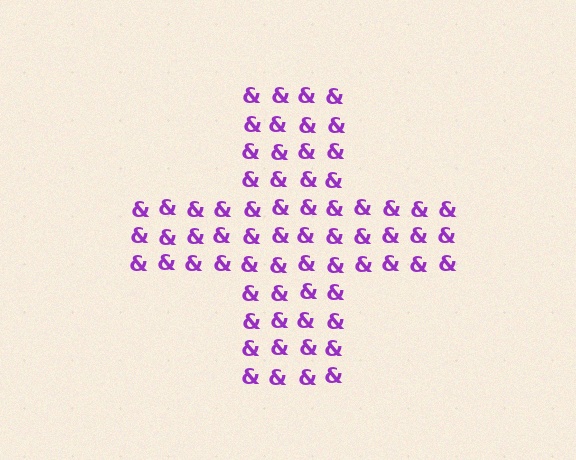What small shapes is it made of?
It is made of small ampersands.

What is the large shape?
The large shape is a cross.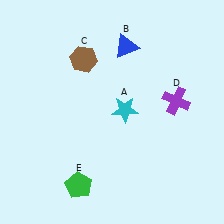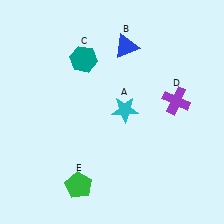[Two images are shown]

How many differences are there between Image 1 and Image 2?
There is 1 difference between the two images.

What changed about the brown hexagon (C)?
In Image 1, C is brown. In Image 2, it changed to teal.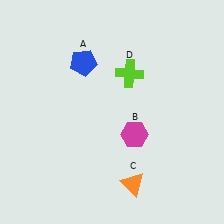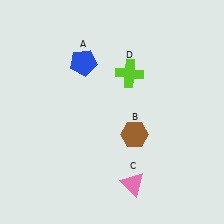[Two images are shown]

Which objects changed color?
B changed from magenta to brown. C changed from orange to pink.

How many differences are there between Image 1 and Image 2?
There are 2 differences between the two images.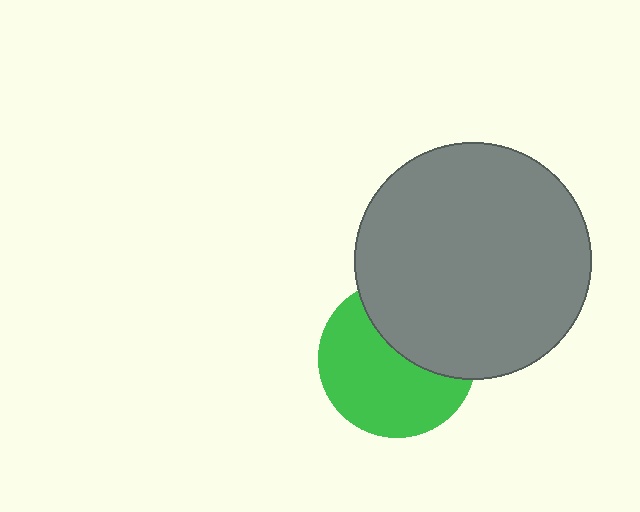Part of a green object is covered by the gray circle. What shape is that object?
It is a circle.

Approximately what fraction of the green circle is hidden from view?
Roughly 39% of the green circle is hidden behind the gray circle.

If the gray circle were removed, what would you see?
You would see the complete green circle.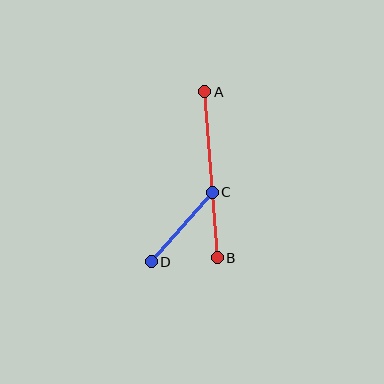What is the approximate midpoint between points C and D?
The midpoint is at approximately (182, 227) pixels.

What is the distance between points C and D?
The distance is approximately 93 pixels.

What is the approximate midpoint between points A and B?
The midpoint is at approximately (211, 175) pixels.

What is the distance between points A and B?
The distance is approximately 166 pixels.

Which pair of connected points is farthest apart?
Points A and B are farthest apart.